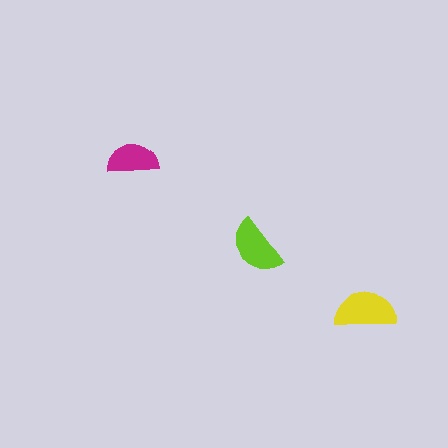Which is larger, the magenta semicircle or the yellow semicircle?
The yellow one.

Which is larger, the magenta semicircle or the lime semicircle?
The lime one.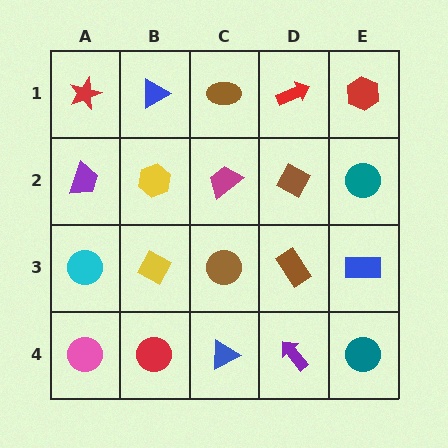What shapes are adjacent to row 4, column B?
A yellow diamond (row 3, column B), a pink circle (row 4, column A), a blue triangle (row 4, column C).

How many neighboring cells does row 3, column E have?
3.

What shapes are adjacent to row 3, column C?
A magenta trapezoid (row 2, column C), a blue triangle (row 4, column C), a yellow diamond (row 3, column B), a brown rectangle (row 3, column D).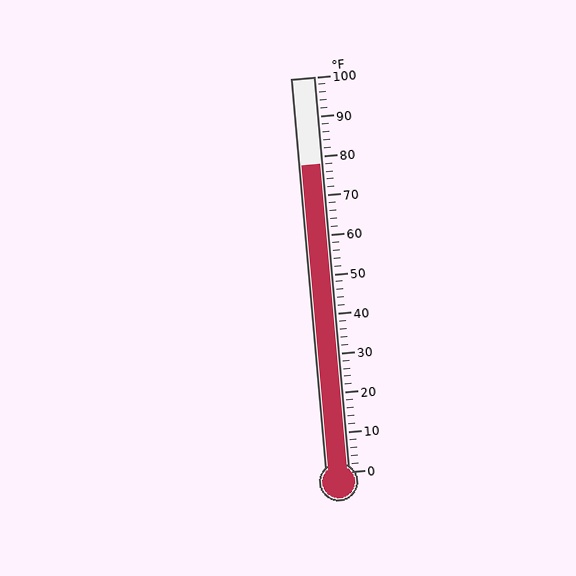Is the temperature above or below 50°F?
The temperature is above 50°F.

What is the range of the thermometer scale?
The thermometer scale ranges from 0°F to 100°F.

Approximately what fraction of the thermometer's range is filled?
The thermometer is filled to approximately 80% of its range.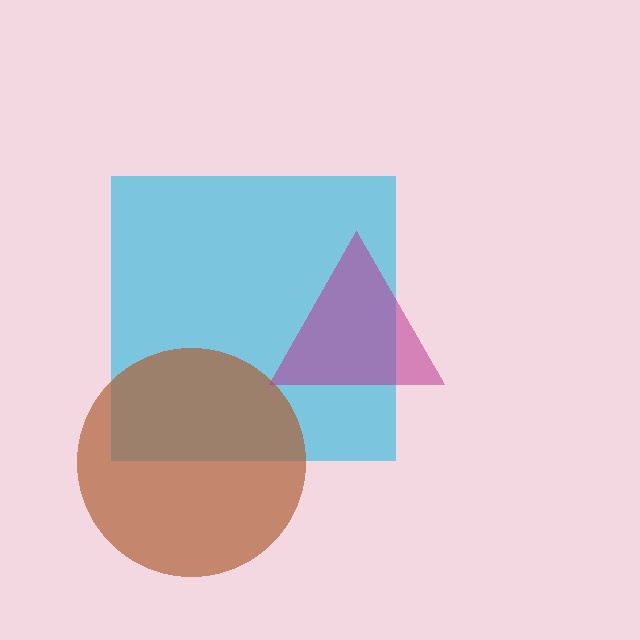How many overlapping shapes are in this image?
There are 3 overlapping shapes in the image.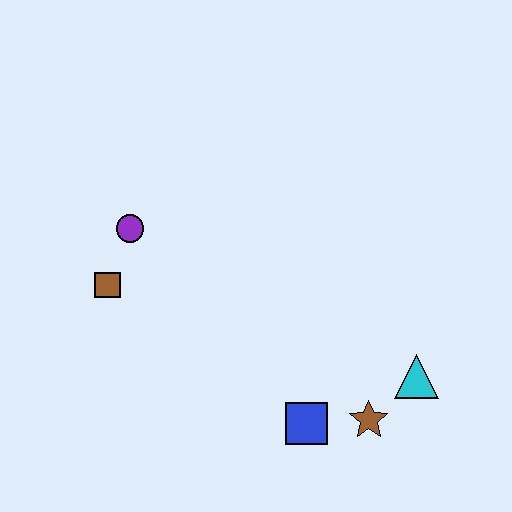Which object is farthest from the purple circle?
The cyan triangle is farthest from the purple circle.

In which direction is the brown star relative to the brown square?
The brown star is to the right of the brown square.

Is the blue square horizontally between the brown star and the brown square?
Yes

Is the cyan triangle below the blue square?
No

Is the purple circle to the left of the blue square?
Yes